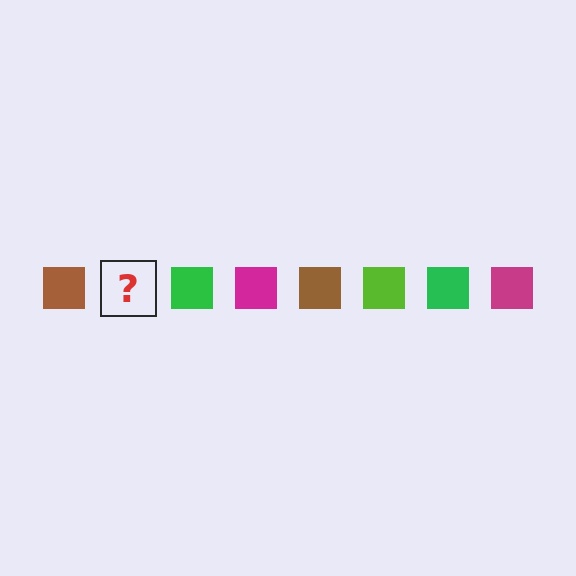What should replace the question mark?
The question mark should be replaced with a lime square.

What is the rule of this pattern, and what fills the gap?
The rule is that the pattern cycles through brown, lime, green, magenta squares. The gap should be filled with a lime square.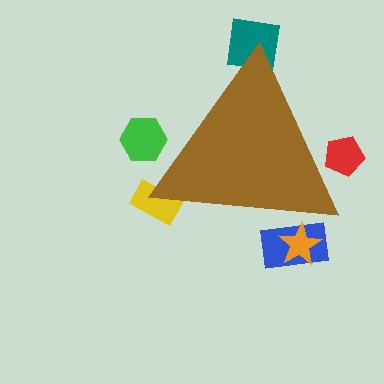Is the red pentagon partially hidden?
Yes, the red pentagon is partially hidden behind the brown triangle.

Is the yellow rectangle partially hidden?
Yes, the yellow rectangle is partially hidden behind the brown triangle.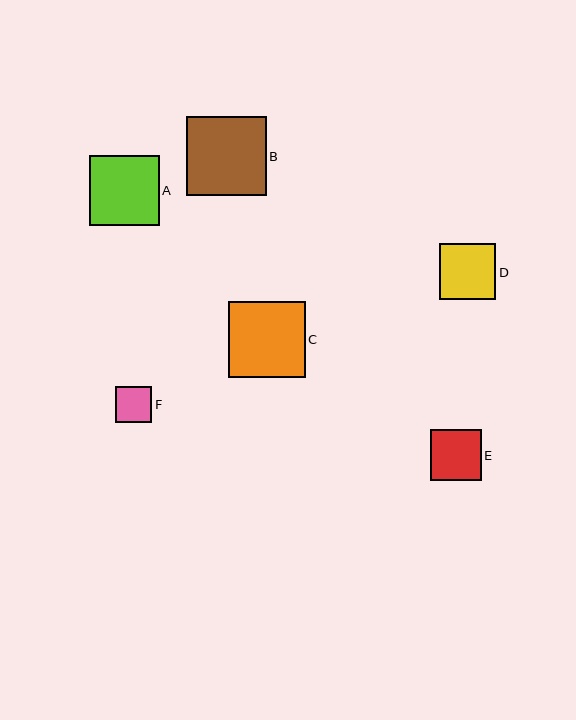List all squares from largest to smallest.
From largest to smallest: B, C, A, D, E, F.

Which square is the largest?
Square B is the largest with a size of approximately 80 pixels.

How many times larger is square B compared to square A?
Square B is approximately 1.1 times the size of square A.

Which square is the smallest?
Square F is the smallest with a size of approximately 37 pixels.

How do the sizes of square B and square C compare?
Square B and square C are approximately the same size.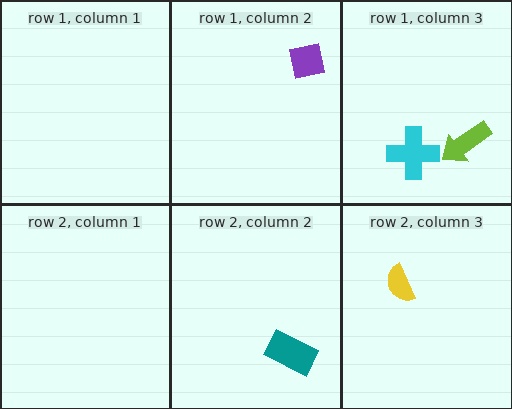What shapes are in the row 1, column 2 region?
The purple square.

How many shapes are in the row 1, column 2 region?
1.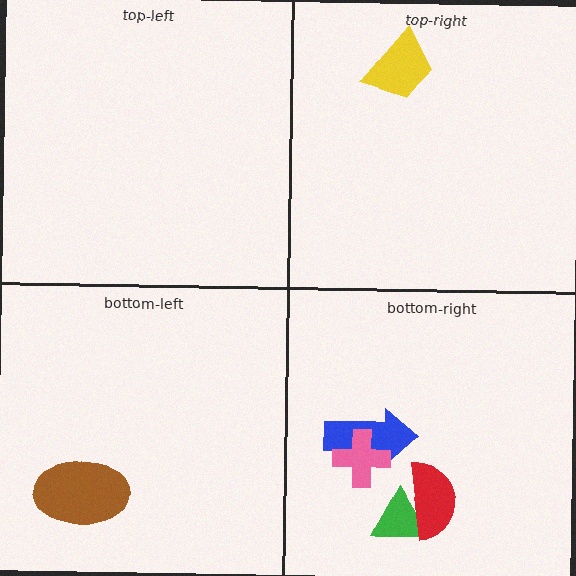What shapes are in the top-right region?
The yellow trapezoid.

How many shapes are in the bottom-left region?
1.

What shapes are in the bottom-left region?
The brown ellipse.